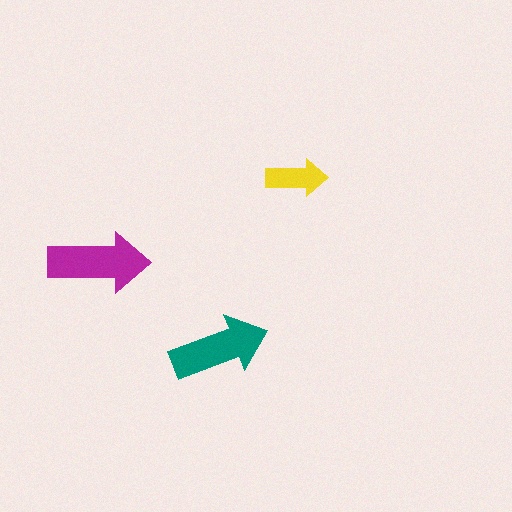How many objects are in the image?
There are 3 objects in the image.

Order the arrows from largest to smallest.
the magenta one, the teal one, the yellow one.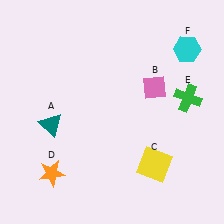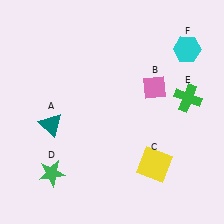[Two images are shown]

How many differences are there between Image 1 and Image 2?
There is 1 difference between the two images.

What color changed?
The star (D) changed from orange in Image 1 to green in Image 2.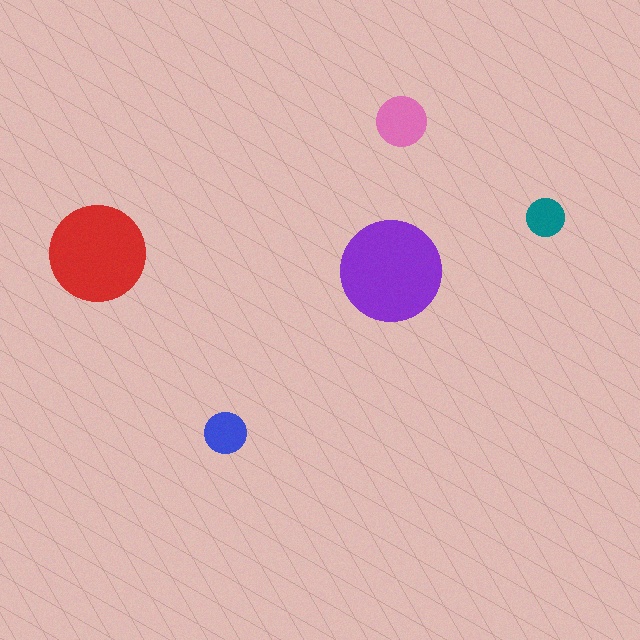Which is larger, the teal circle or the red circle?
The red one.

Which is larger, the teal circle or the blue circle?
The blue one.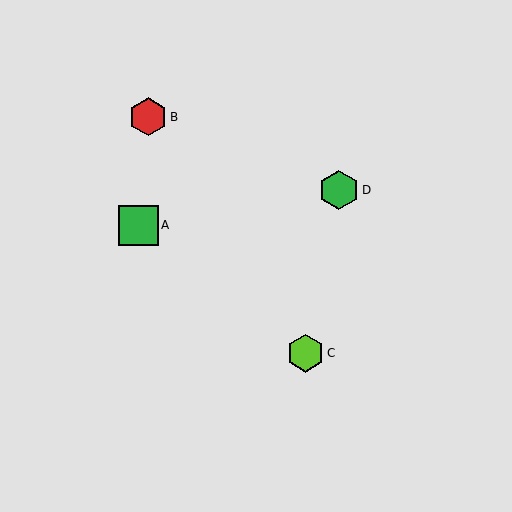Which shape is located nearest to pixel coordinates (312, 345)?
The lime hexagon (labeled C) at (305, 353) is nearest to that location.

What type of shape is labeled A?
Shape A is a green square.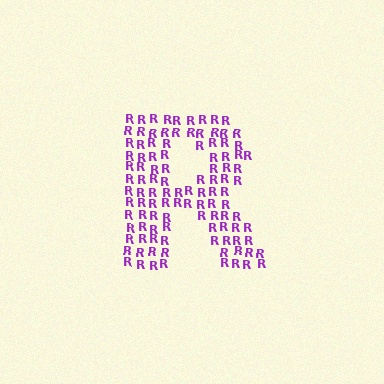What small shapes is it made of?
It is made of small letter R's.